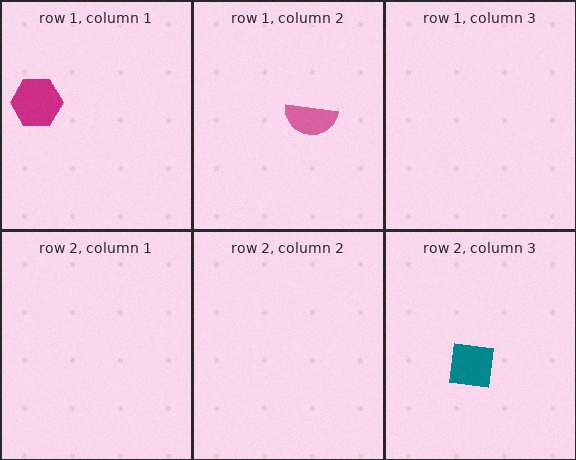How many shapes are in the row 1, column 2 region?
1.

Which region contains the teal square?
The row 2, column 3 region.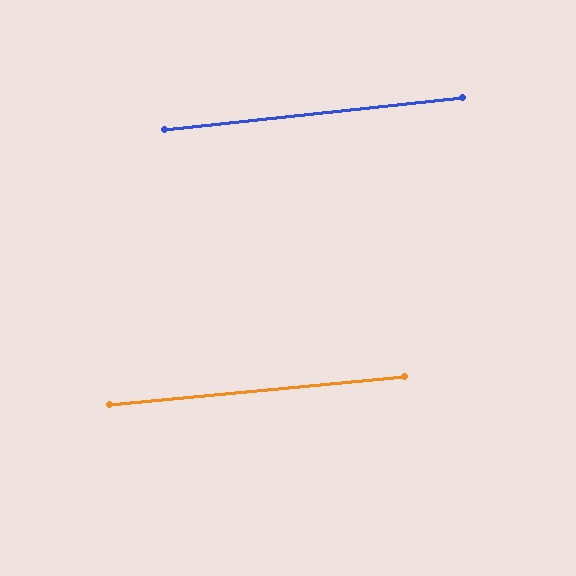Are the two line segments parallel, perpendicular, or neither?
Parallel — their directions differ by only 0.7°.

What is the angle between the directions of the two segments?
Approximately 1 degree.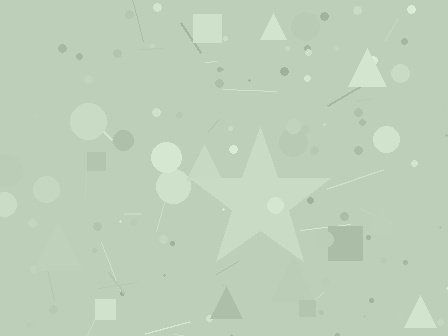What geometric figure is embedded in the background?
A star is embedded in the background.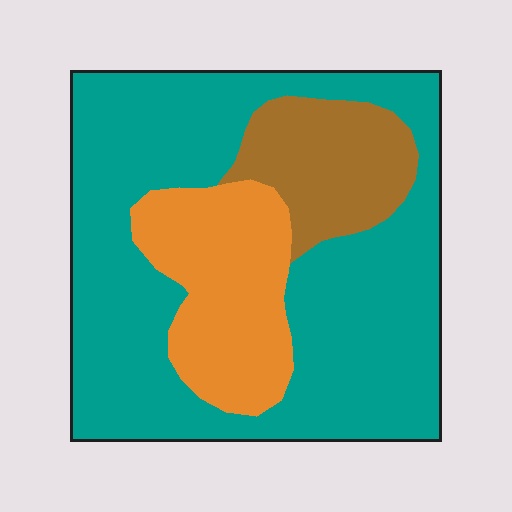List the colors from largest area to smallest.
From largest to smallest: teal, orange, brown.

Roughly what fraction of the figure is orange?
Orange takes up between a sixth and a third of the figure.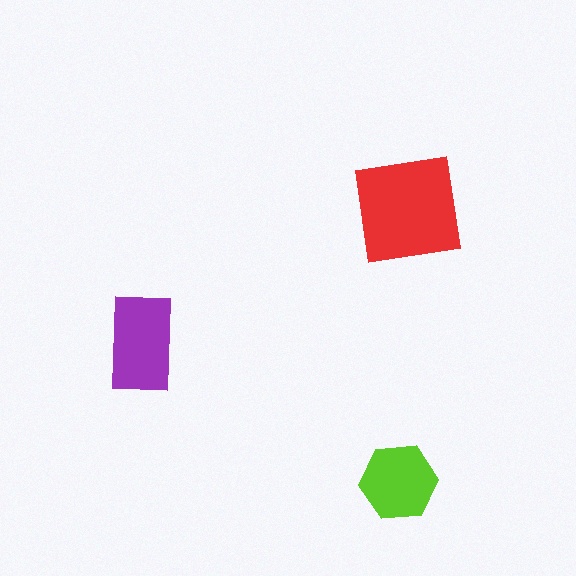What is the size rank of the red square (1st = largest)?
1st.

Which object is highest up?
The red square is topmost.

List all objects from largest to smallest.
The red square, the purple rectangle, the lime hexagon.